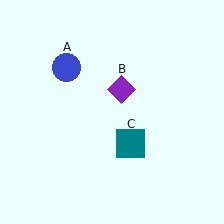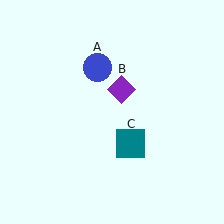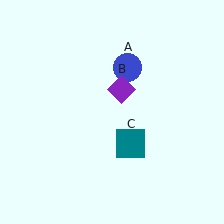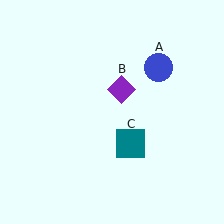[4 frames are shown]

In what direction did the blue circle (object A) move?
The blue circle (object A) moved right.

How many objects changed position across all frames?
1 object changed position: blue circle (object A).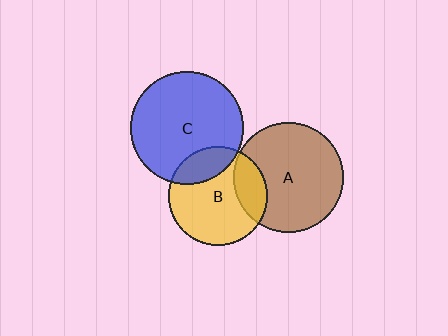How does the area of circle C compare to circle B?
Approximately 1.3 times.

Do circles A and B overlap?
Yes.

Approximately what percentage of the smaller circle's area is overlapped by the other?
Approximately 20%.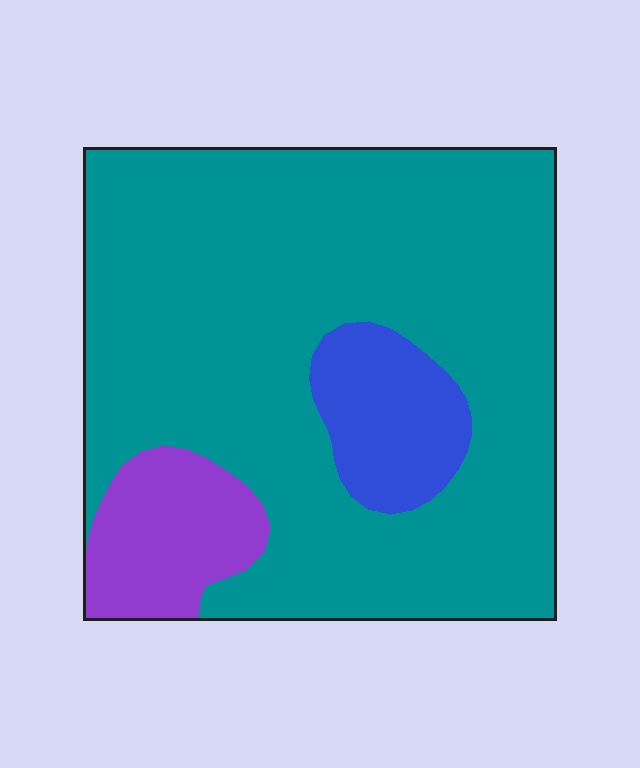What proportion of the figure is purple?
Purple takes up about one tenth (1/10) of the figure.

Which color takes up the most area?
Teal, at roughly 80%.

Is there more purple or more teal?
Teal.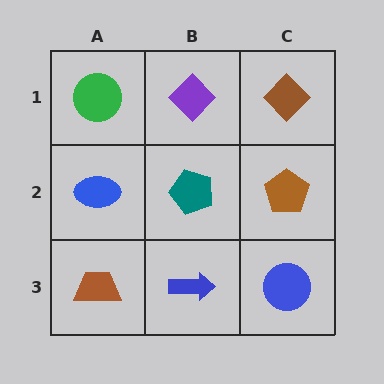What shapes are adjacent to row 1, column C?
A brown pentagon (row 2, column C), a purple diamond (row 1, column B).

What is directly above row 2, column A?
A green circle.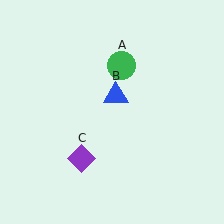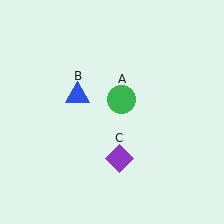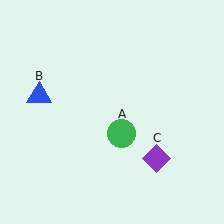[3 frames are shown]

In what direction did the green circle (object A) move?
The green circle (object A) moved down.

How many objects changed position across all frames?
3 objects changed position: green circle (object A), blue triangle (object B), purple diamond (object C).